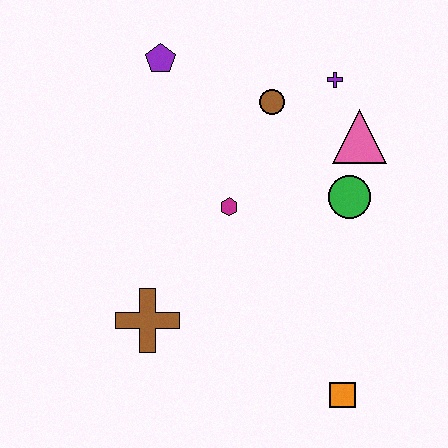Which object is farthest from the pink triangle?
The brown cross is farthest from the pink triangle.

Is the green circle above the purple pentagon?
No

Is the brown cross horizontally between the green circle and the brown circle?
No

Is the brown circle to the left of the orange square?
Yes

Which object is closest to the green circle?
The pink triangle is closest to the green circle.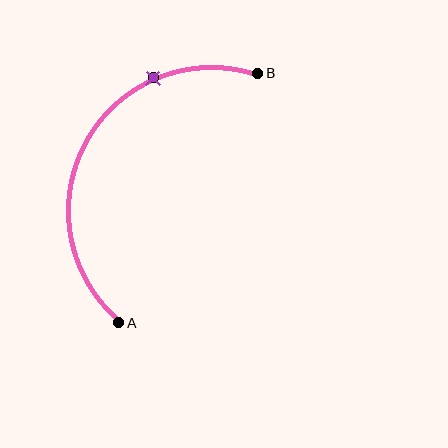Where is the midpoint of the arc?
The arc midpoint is the point on the curve farthest from the straight line joining A and B. It sits to the left of that line.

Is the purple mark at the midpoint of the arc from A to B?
No. The purple mark lies on the arc but is closer to endpoint B. The arc midpoint would be at the point on the curve equidistant along the arc from both A and B.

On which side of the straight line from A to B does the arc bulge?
The arc bulges to the left of the straight line connecting A and B.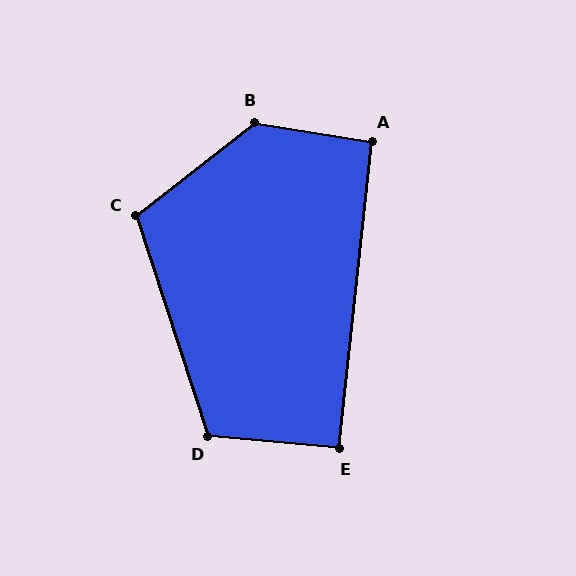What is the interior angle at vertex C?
Approximately 110 degrees (obtuse).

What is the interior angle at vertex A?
Approximately 93 degrees (approximately right).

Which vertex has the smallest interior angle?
E, at approximately 91 degrees.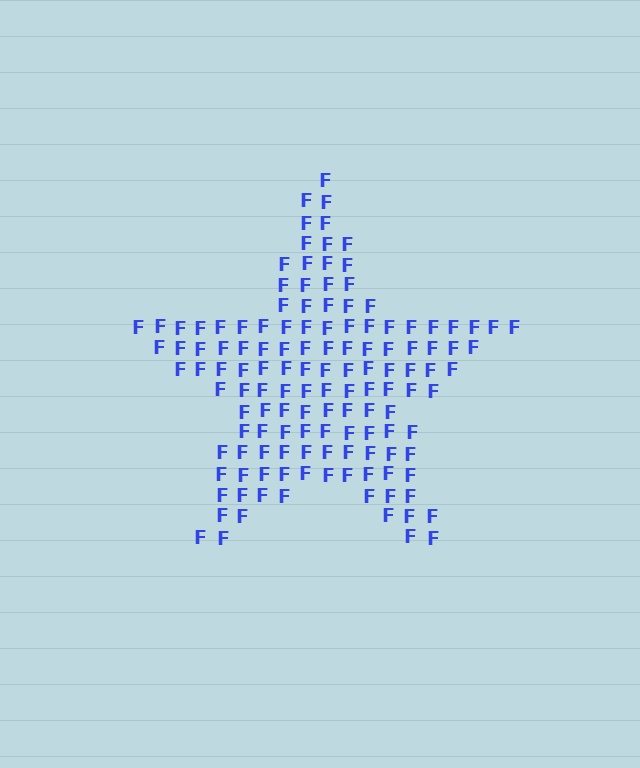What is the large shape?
The large shape is a star.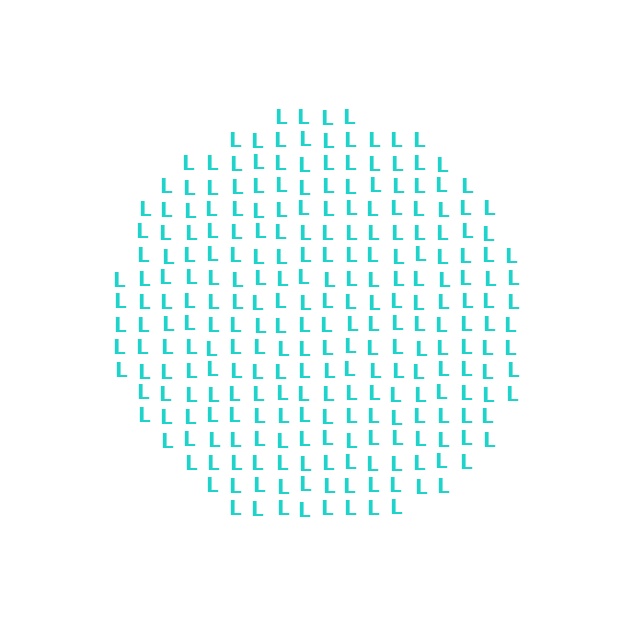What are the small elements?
The small elements are letter L's.